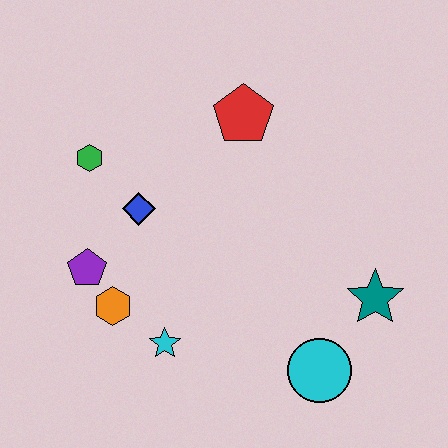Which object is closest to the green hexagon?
The blue diamond is closest to the green hexagon.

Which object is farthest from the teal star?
The green hexagon is farthest from the teal star.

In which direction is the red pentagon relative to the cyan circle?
The red pentagon is above the cyan circle.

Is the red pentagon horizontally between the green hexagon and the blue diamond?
No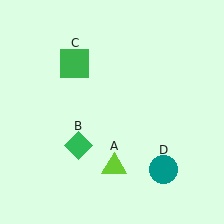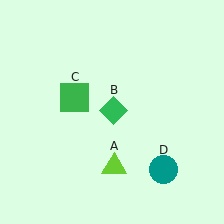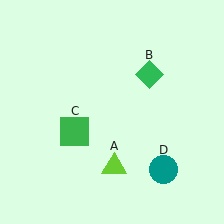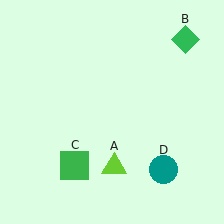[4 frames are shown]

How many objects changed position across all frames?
2 objects changed position: green diamond (object B), green square (object C).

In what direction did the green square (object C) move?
The green square (object C) moved down.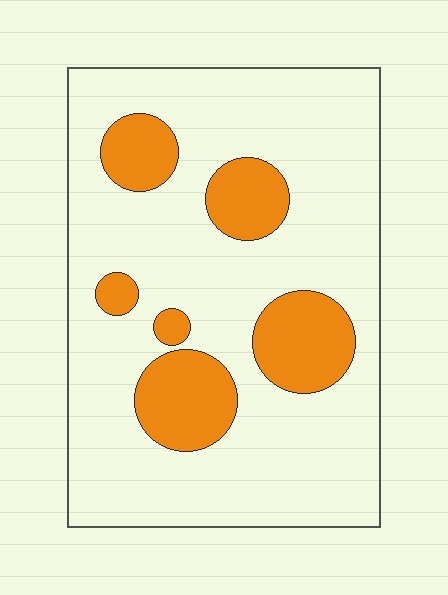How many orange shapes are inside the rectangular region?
6.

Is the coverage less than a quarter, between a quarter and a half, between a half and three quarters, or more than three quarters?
Less than a quarter.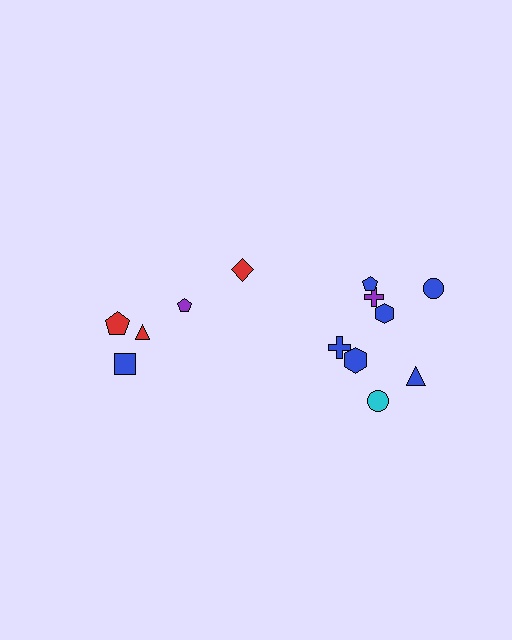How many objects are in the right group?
There are 8 objects.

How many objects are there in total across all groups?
There are 13 objects.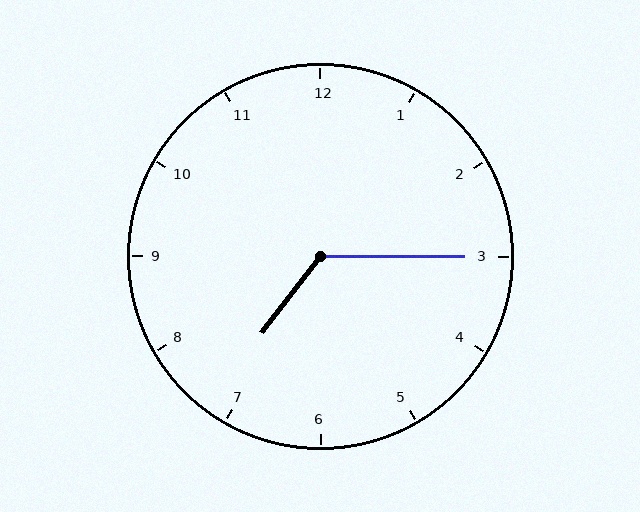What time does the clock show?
7:15.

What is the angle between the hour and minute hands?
Approximately 128 degrees.